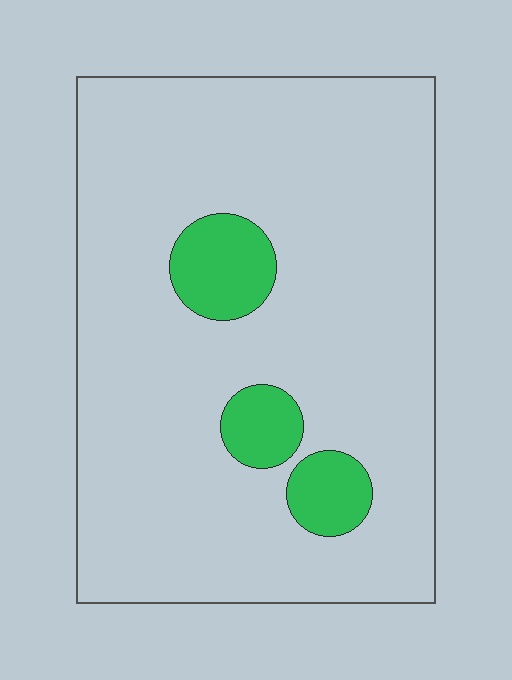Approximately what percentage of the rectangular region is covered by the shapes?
Approximately 10%.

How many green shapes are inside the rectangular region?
3.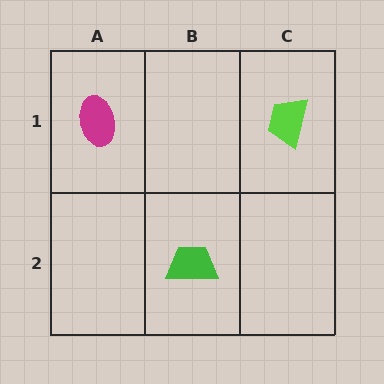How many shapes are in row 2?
1 shape.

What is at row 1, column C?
A lime trapezoid.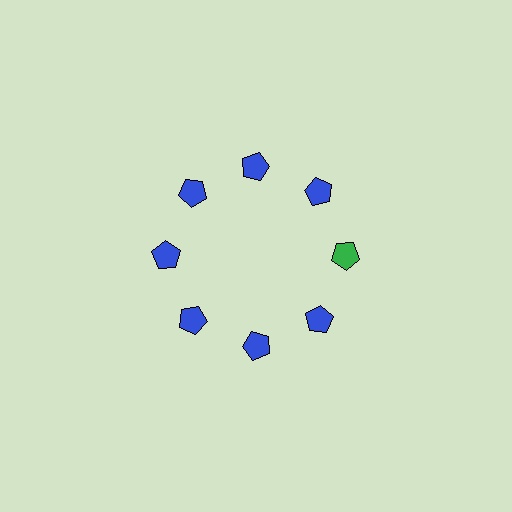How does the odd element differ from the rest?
It has a different color: green instead of blue.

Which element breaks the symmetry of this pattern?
The green pentagon at roughly the 3 o'clock position breaks the symmetry. All other shapes are blue pentagons.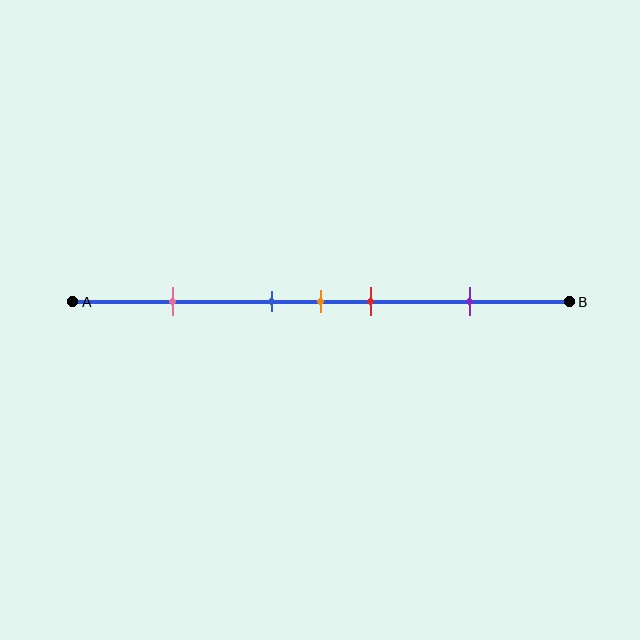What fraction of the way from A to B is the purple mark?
The purple mark is approximately 80% (0.8) of the way from A to B.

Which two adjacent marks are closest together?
The blue and orange marks are the closest adjacent pair.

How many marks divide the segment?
There are 5 marks dividing the segment.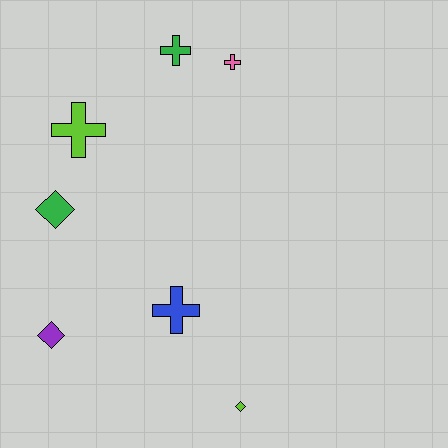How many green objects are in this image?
There are 2 green objects.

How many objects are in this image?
There are 7 objects.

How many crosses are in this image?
There are 4 crosses.